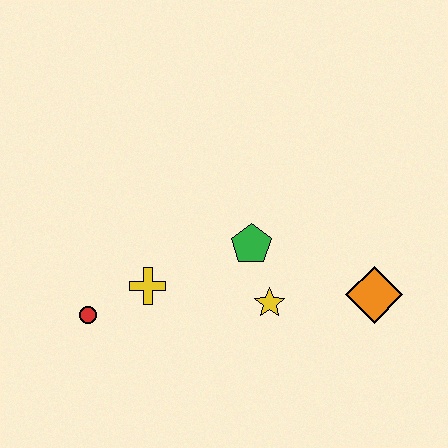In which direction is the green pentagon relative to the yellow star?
The green pentagon is above the yellow star.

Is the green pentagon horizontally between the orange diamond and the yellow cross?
Yes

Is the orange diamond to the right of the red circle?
Yes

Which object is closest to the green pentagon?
The yellow star is closest to the green pentagon.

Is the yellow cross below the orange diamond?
No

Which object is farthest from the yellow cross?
The orange diamond is farthest from the yellow cross.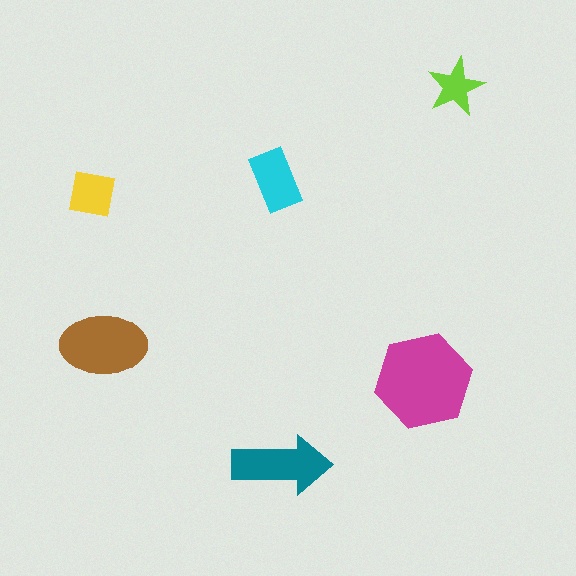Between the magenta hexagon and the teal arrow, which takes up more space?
The magenta hexagon.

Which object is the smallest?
The lime star.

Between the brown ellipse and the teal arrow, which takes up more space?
The brown ellipse.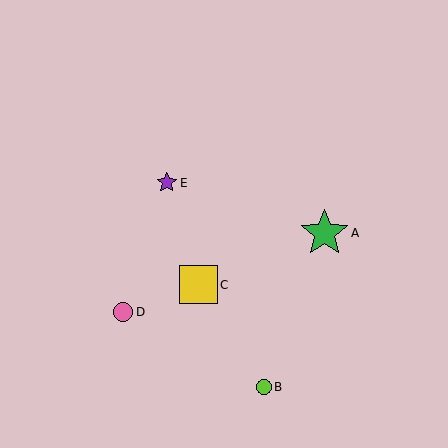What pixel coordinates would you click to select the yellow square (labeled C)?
Click at (198, 285) to select the yellow square C.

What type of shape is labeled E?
Shape E is a purple star.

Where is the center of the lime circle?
The center of the lime circle is at (264, 387).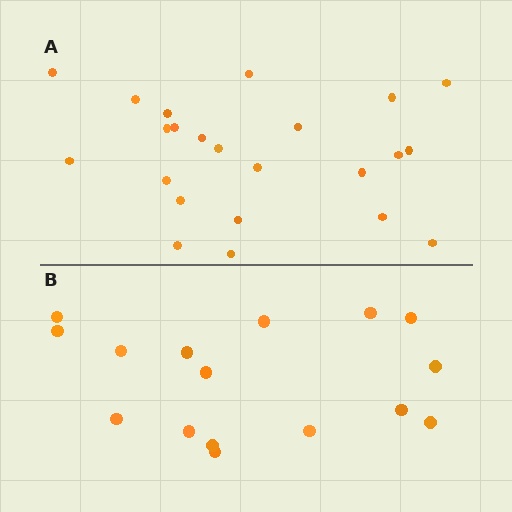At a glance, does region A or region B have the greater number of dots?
Region A (the top region) has more dots.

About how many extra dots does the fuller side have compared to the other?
Region A has roughly 8 or so more dots than region B.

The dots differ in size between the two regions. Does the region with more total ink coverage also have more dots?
No. Region B has more total ink coverage because its dots are larger, but region A actually contains more individual dots. Total area can be misleading — the number of items is what matters here.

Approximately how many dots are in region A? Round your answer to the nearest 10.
About 20 dots. (The exact count is 23, which rounds to 20.)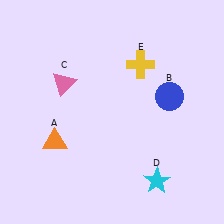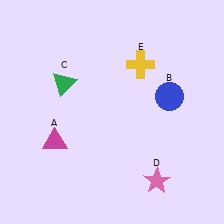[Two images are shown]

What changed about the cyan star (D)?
In Image 1, D is cyan. In Image 2, it changed to pink.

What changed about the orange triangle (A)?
In Image 1, A is orange. In Image 2, it changed to magenta.